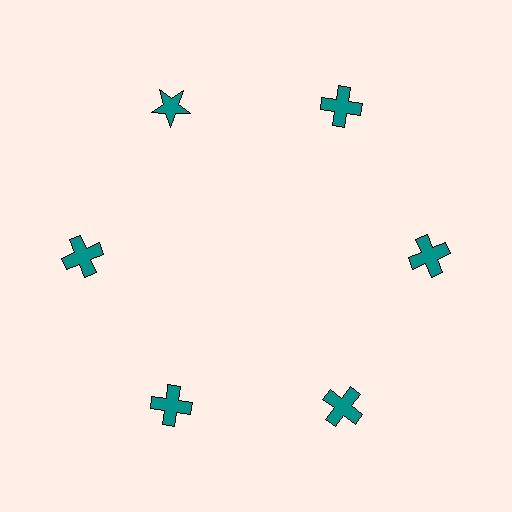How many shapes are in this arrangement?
There are 6 shapes arranged in a ring pattern.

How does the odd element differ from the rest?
It has a different shape: star instead of cross.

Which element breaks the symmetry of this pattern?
The teal star at roughly the 11 o'clock position breaks the symmetry. All other shapes are teal crosses.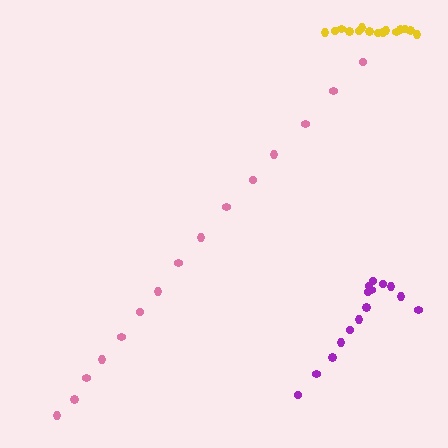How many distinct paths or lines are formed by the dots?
There are 3 distinct paths.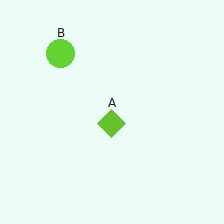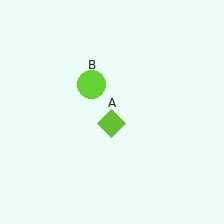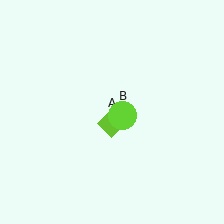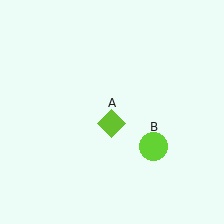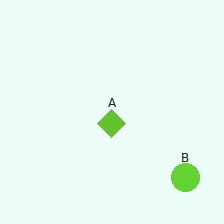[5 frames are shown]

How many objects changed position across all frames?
1 object changed position: lime circle (object B).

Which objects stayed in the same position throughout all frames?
Lime diamond (object A) remained stationary.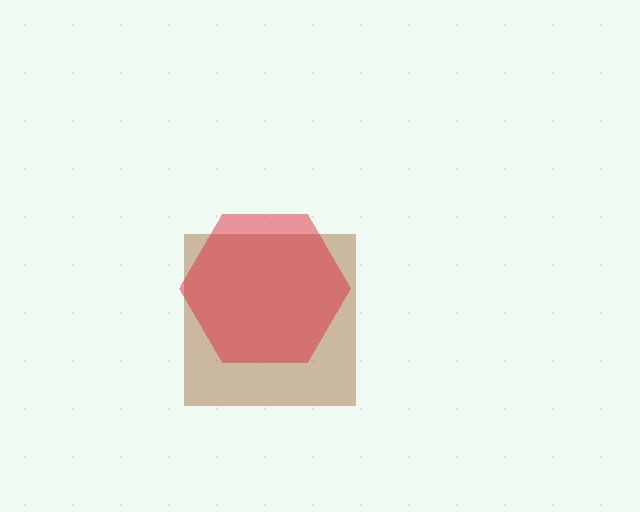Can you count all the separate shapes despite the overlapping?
Yes, there are 2 separate shapes.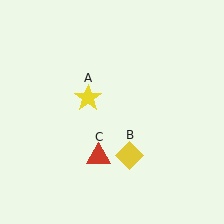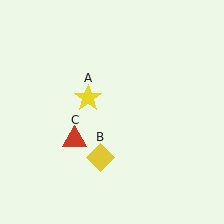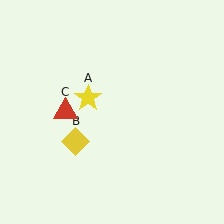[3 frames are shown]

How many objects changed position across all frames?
2 objects changed position: yellow diamond (object B), red triangle (object C).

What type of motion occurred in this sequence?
The yellow diamond (object B), red triangle (object C) rotated clockwise around the center of the scene.